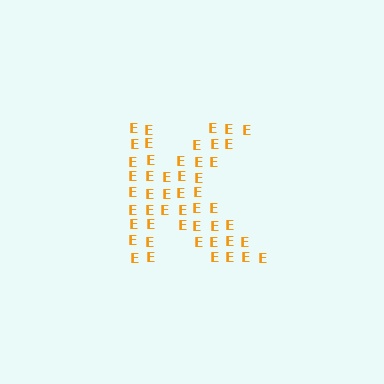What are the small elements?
The small elements are letter E's.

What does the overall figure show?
The overall figure shows the letter K.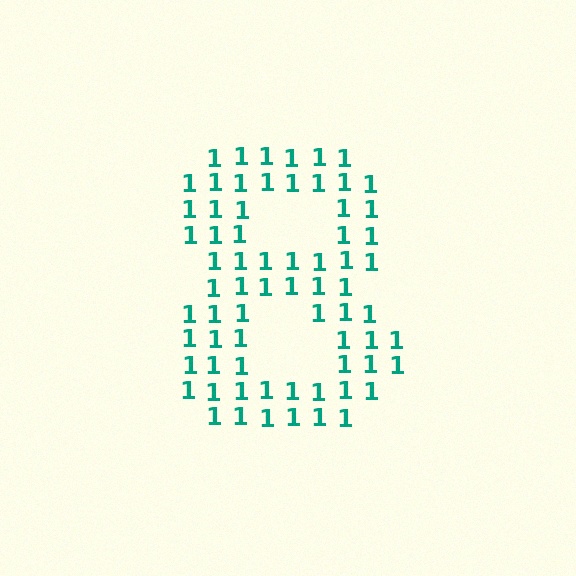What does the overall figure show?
The overall figure shows the digit 8.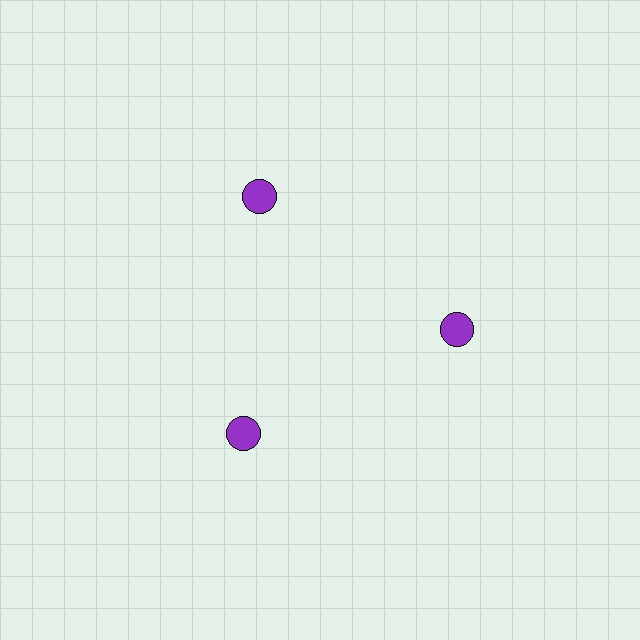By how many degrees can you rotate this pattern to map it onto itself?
The pattern maps onto itself every 120 degrees of rotation.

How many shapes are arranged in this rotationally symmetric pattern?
There are 3 shapes, arranged in 3 groups of 1.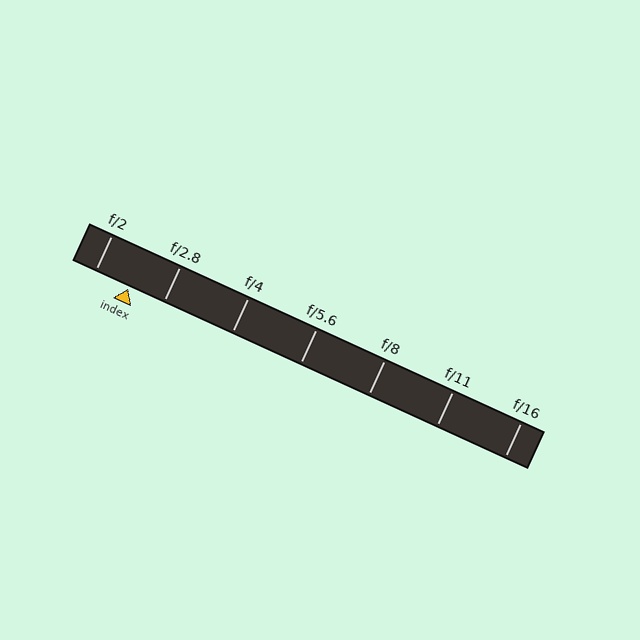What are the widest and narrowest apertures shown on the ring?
The widest aperture shown is f/2 and the narrowest is f/16.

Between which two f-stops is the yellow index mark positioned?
The index mark is between f/2 and f/2.8.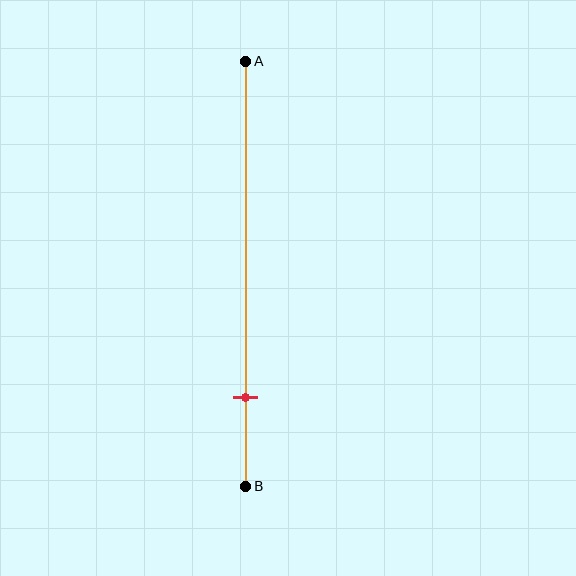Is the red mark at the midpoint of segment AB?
No, the mark is at about 80% from A, not at the 50% midpoint.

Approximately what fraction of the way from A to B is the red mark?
The red mark is approximately 80% of the way from A to B.